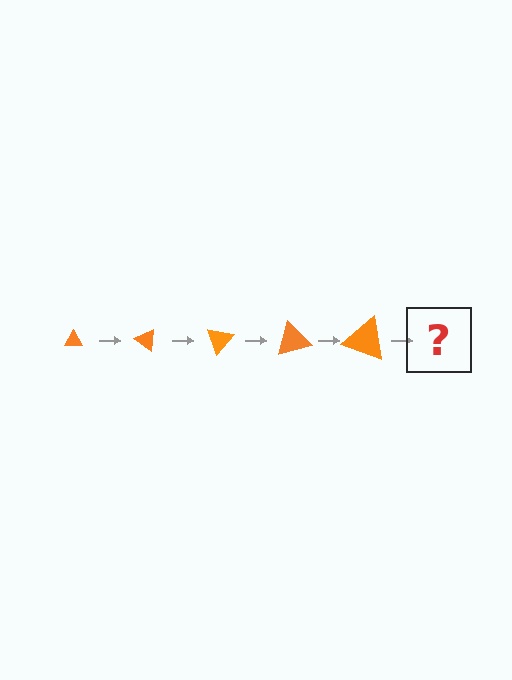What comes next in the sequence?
The next element should be a triangle, larger than the previous one and rotated 175 degrees from the start.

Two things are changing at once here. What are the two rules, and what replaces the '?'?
The two rules are that the triangle grows larger each step and it rotates 35 degrees each step. The '?' should be a triangle, larger than the previous one and rotated 175 degrees from the start.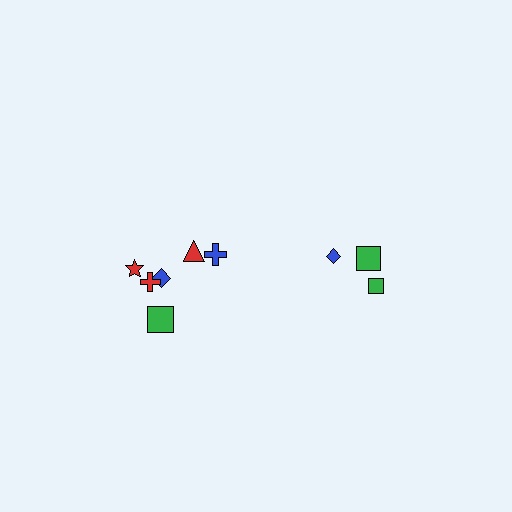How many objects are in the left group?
There are 6 objects.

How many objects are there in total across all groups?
There are 9 objects.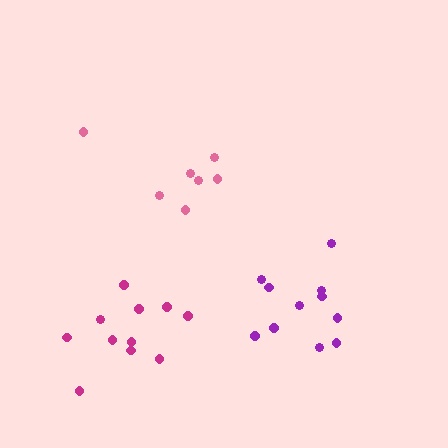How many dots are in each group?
Group 1: 11 dots, Group 2: 11 dots, Group 3: 7 dots (29 total).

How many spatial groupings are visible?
There are 3 spatial groupings.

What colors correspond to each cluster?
The clusters are colored: magenta, purple, pink.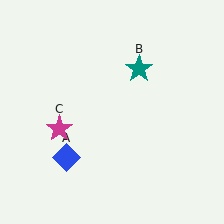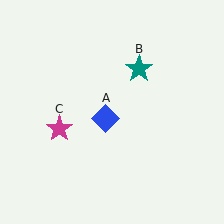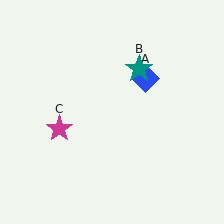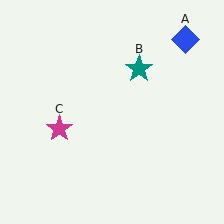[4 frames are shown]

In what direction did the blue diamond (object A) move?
The blue diamond (object A) moved up and to the right.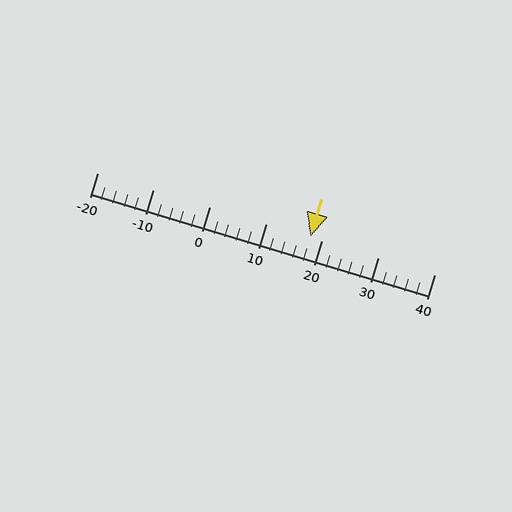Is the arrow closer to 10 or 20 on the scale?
The arrow is closer to 20.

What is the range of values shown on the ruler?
The ruler shows values from -20 to 40.